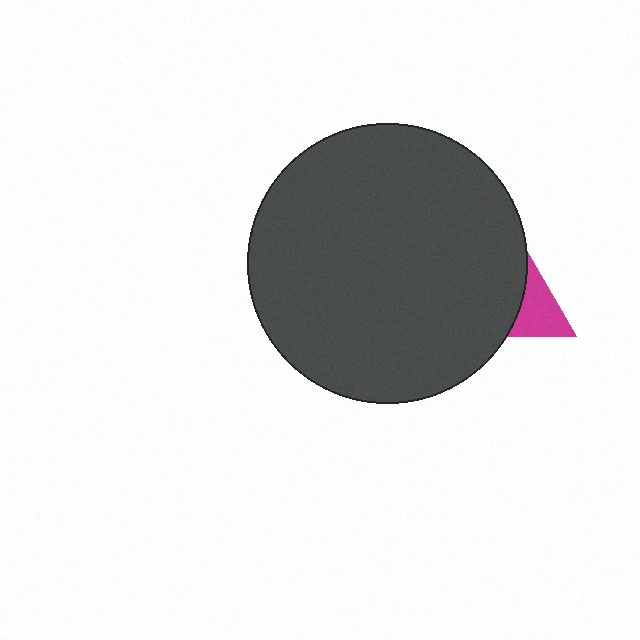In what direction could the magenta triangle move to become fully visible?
The magenta triangle could move right. That would shift it out from behind the dark gray circle entirely.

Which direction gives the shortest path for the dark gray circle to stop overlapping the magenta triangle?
Moving left gives the shortest separation.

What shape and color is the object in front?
The object in front is a dark gray circle.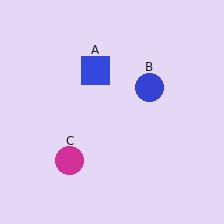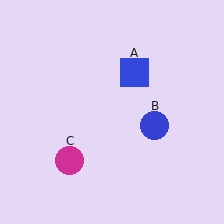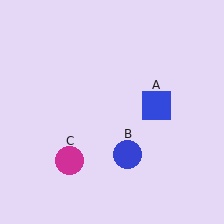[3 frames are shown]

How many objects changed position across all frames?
2 objects changed position: blue square (object A), blue circle (object B).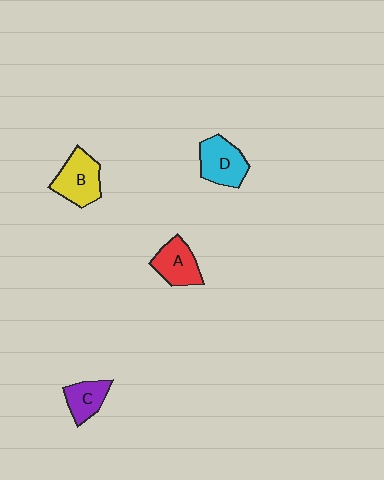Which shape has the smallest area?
Shape C (purple).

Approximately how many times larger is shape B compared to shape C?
Approximately 1.4 times.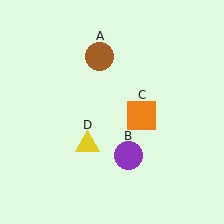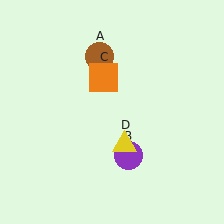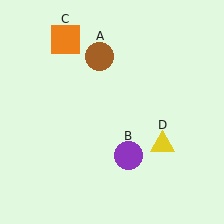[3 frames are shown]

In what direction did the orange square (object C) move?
The orange square (object C) moved up and to the left.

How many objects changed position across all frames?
2 objects changed position: orange square (object C), yellow triangle (object D).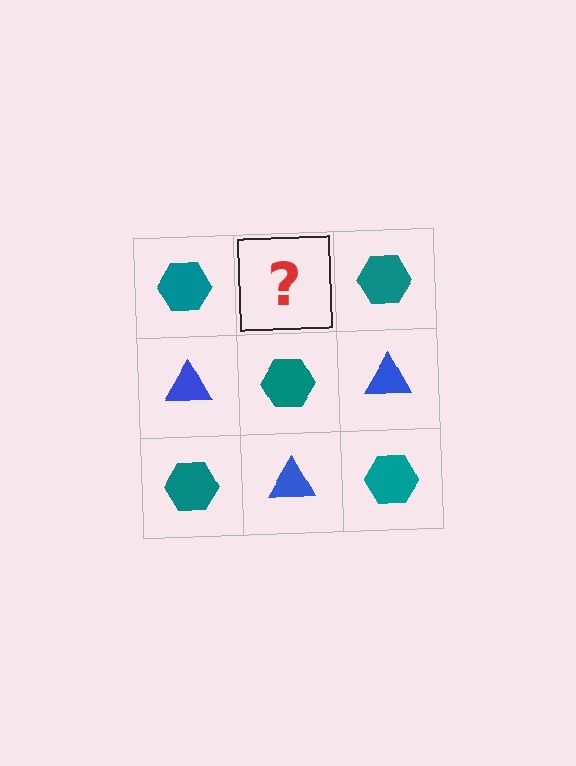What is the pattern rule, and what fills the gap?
The rule is that it alternates teal hexagon and blue triangle in a checkerboard pattern. The gap should be filled with a blue triangle.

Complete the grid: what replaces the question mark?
The question mark should be replaced with a blue triangle.